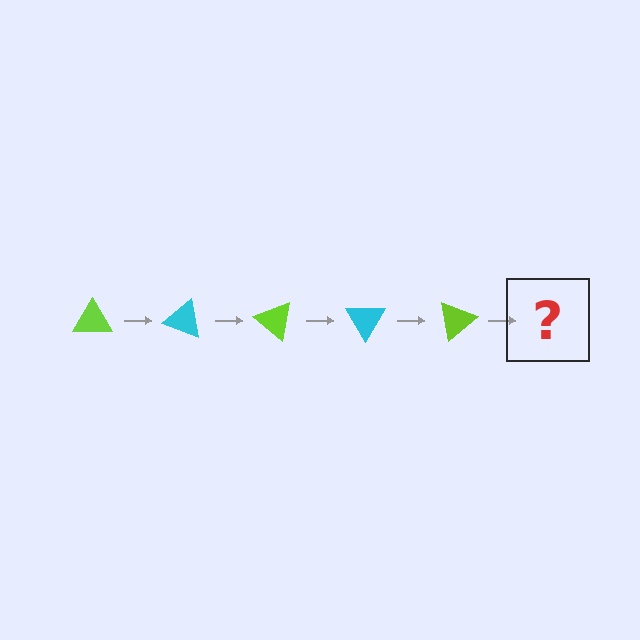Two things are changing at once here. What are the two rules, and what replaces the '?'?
The two rules are that it rotates 20 degrees each step and the color cycles through lime and cyan. The '?' should be a cyan triangle, rotated 100 degrees from the start.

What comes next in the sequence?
The next element should be a cyan triangle, rotated 100 degrees from the start.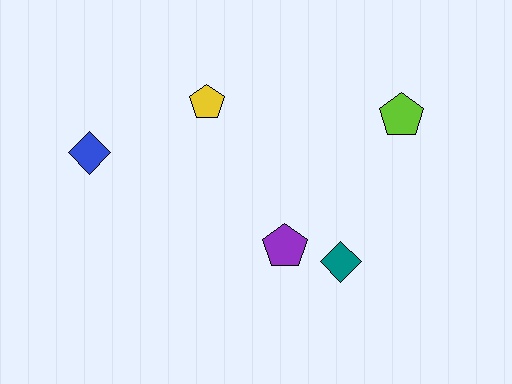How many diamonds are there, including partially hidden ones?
There are 2 diamonds.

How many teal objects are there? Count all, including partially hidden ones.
There is 1 teal object.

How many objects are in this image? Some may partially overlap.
There are 5 objects.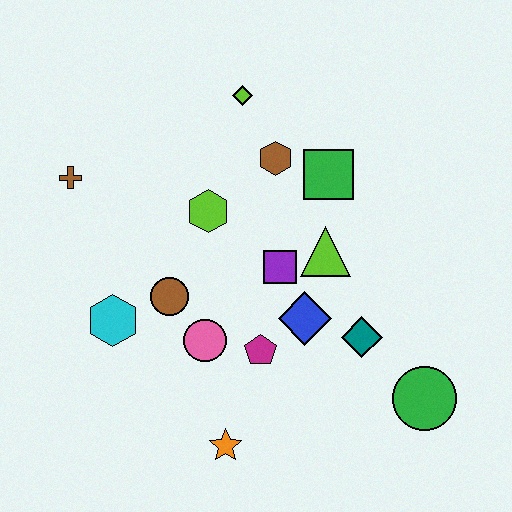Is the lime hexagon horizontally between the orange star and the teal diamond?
No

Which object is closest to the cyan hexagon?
The brown circle is closest to the cyan hexagon.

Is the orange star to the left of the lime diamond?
Yes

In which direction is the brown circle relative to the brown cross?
The brown circle is below the brown cross.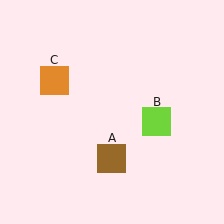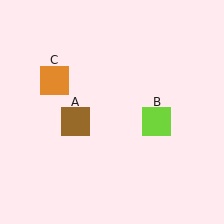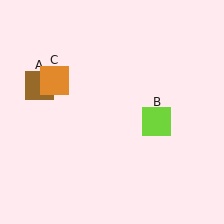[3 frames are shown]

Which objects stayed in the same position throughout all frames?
Lime square (object B) and orange square (object C) remained stationary.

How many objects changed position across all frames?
1 object changed position: brown square (object A).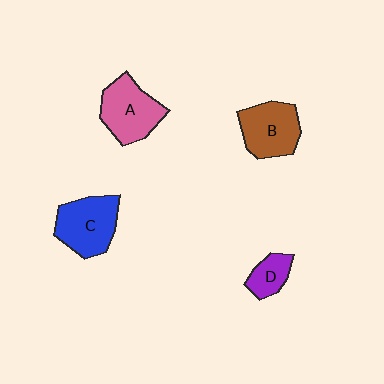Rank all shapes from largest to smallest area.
From largest to smallest: C (blue), A (pink), B (brown), D (purple).